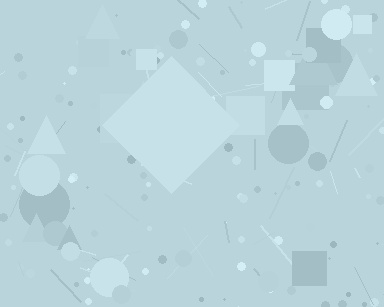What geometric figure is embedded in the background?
A diamond is embedded in the background.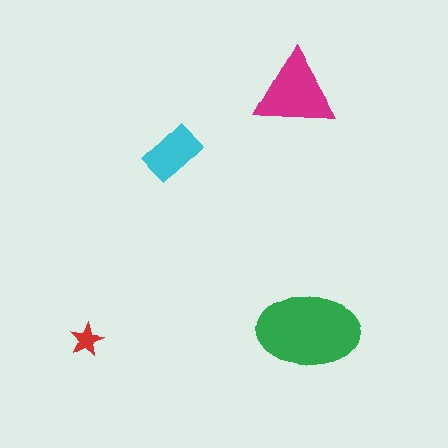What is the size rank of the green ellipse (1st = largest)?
1st.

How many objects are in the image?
There are 4 objects in the image.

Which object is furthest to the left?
The red star is leftmost.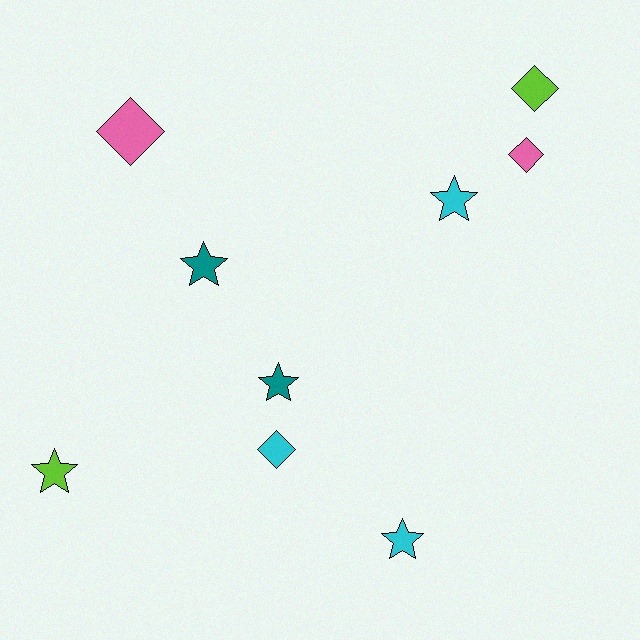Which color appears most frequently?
Cyan, with 3 objects.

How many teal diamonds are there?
There are no teal diamonds.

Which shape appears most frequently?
Star, with 5 objects.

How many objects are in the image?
There are 9 objects.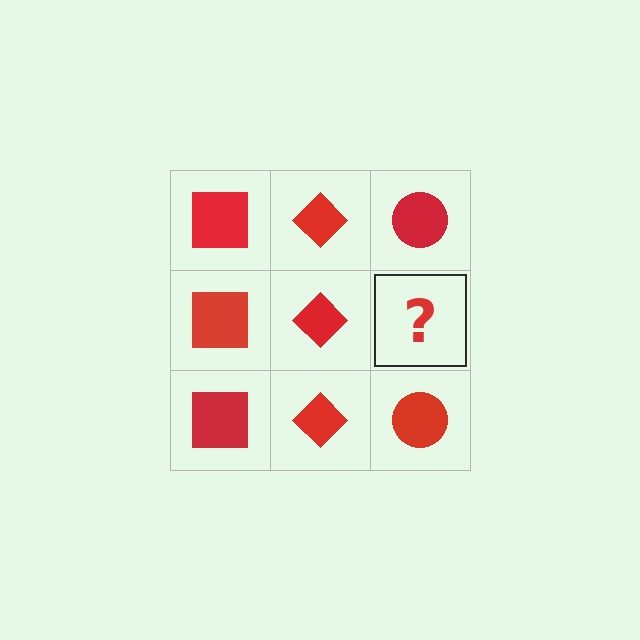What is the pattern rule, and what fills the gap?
The rule is that each column has a consistent shape. The gap should be filled with a red circle.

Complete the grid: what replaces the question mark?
The question mark should be replaced with a red circle.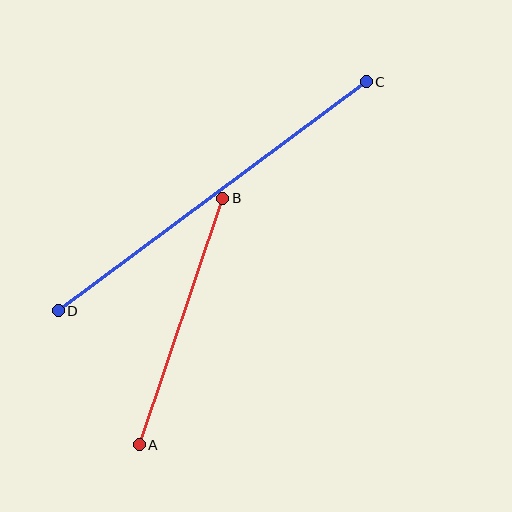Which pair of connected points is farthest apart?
Points C and D are farthest apart.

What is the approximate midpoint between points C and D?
The midpoint is at approximately (212, 196) pixels.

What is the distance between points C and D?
The distance is approximately 383 pixels.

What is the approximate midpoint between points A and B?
The midpoint is at approximately (181, 321) pixels.